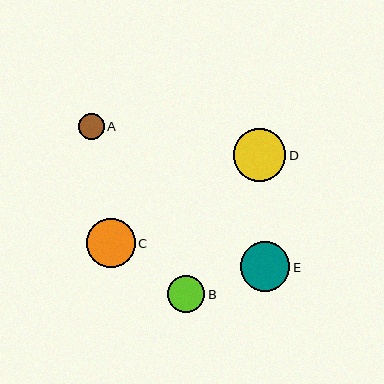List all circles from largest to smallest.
From largest to smallest: D, E, C, B, A.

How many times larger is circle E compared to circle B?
Circle E is approximately 1.4 times the size of circle B.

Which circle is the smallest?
Circle A is the smallest with a size of approximately 26 pixels.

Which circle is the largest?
Circle D is the largest with a size of approximately 52 pixels.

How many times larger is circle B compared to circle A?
Circle B is approximately 1.4 times the size of circle A.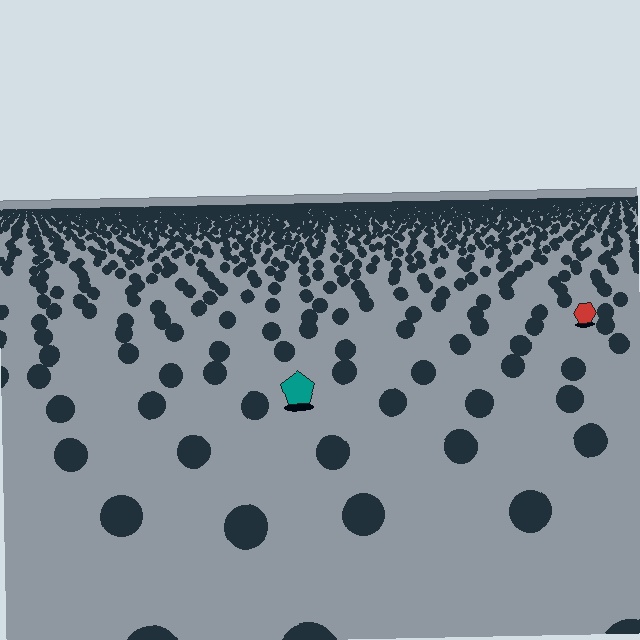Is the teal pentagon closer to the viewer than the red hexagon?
Yes. The teal pentagon is closer — you can tell from the texture gradient: the ground texture is coarser near it.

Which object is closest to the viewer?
The teal pentagon is closest. The texture marks near it are larger and more spread out.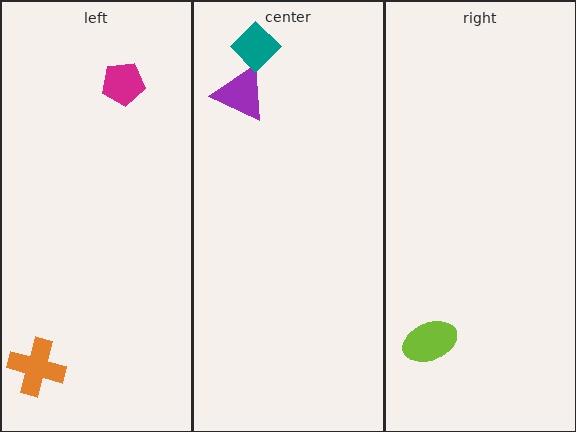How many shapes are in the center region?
2.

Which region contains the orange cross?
The left region.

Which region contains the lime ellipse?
The right region.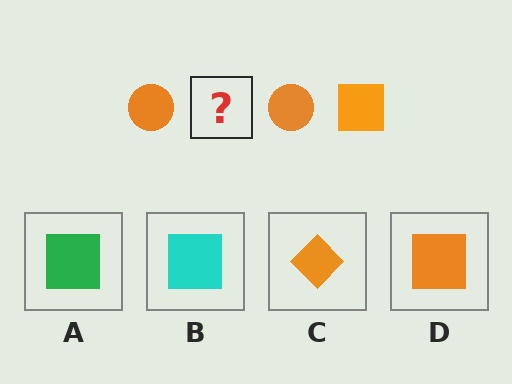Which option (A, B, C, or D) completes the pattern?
D.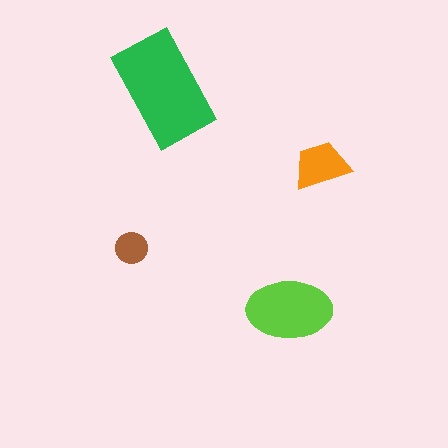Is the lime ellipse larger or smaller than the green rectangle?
Smaller.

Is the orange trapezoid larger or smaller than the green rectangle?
Smaller.